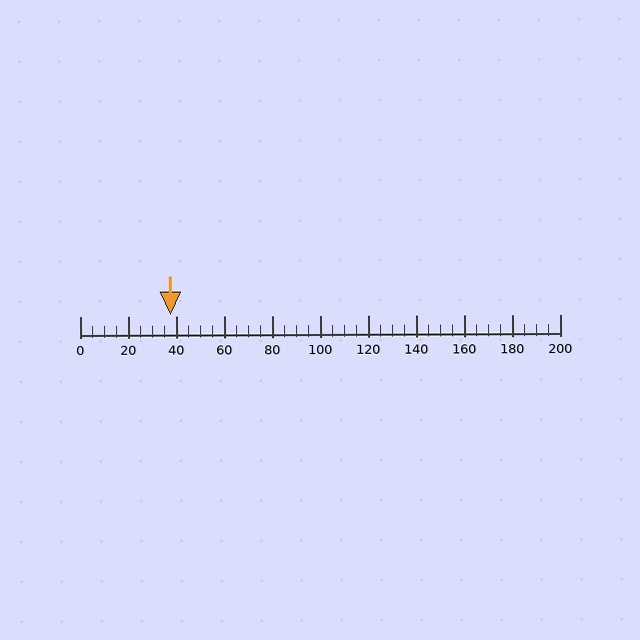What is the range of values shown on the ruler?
The ruler shows values from 0 to 200.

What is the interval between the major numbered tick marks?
The major tick marks are spaced 20 units apart.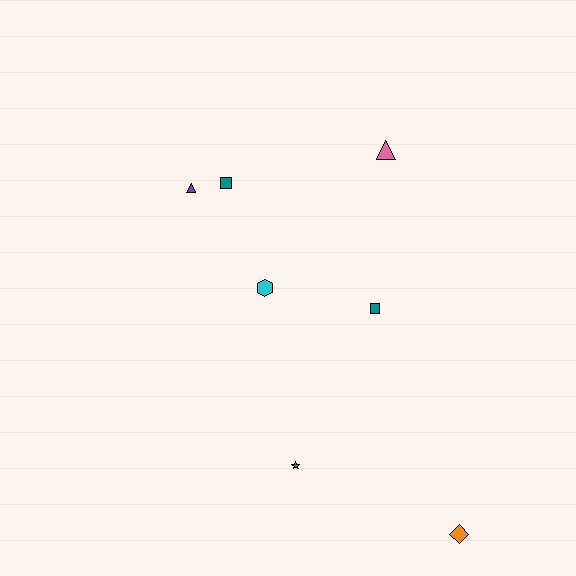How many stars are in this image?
There is 1 star.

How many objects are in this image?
There are 7 objects.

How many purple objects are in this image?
There is 1 purple object.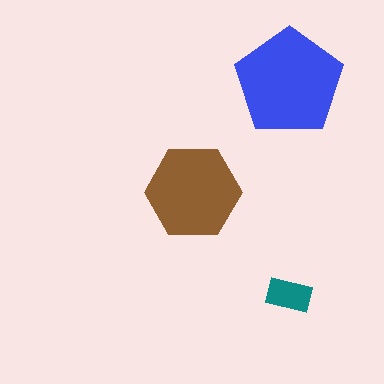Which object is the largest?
The blue pentagon.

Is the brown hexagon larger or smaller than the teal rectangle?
Larger.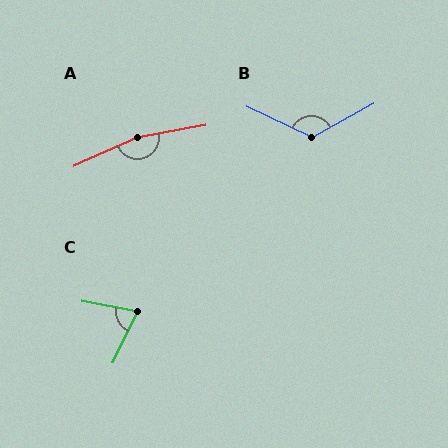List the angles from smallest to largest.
C (75°), B (126°), A (166°).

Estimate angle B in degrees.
Approximately 126 degrees.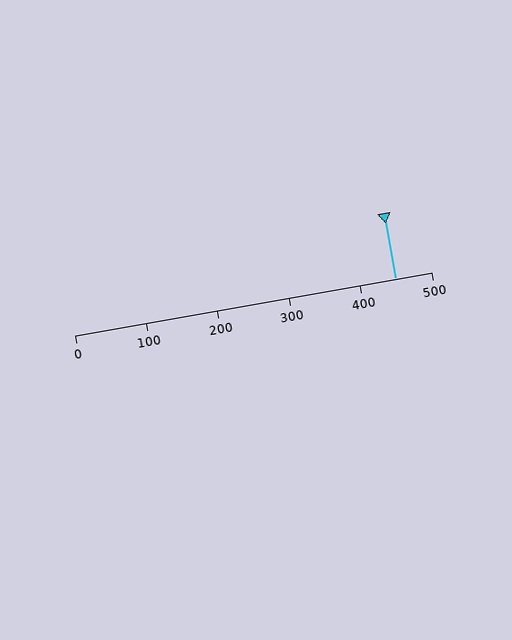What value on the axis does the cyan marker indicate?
The marker indicates approximately 450.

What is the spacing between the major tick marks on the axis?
The major ticks are spaced 100 apart.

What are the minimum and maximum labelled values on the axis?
The axis runs from 0 to 500.